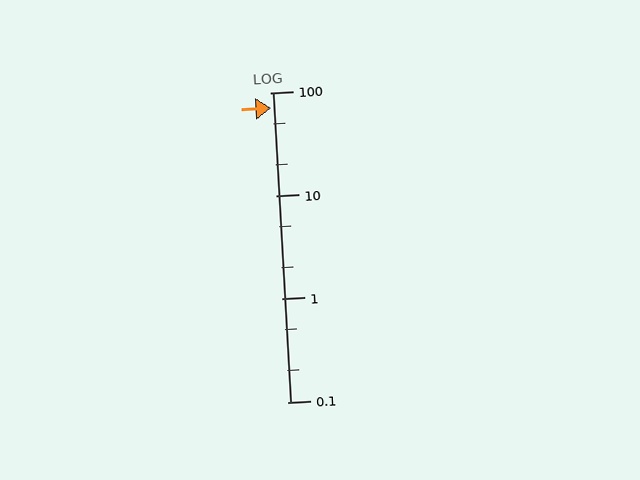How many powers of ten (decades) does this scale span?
The scale spans 3 decades, from 0.1 to 100.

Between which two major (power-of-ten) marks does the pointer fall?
The pointer is between 10 and 100.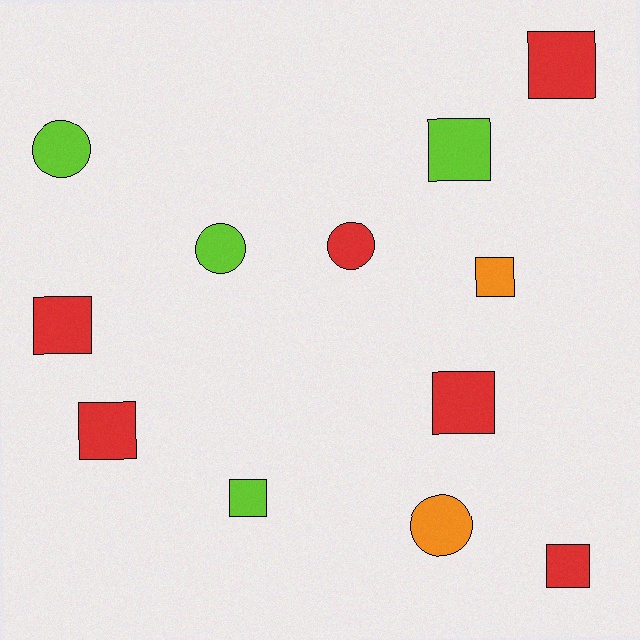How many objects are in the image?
There are 12 objects.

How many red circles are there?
There is 1 red circle.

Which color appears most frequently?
Red, with 6 objects.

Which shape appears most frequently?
Square, with 8 objects.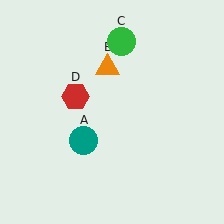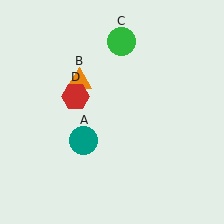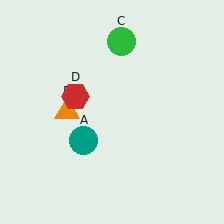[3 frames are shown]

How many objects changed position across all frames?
1 object changed position: orange triangle (object B).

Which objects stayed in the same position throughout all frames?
Teal circle (object A) and green circle (object C) and red hexagon (object D) remained stationary.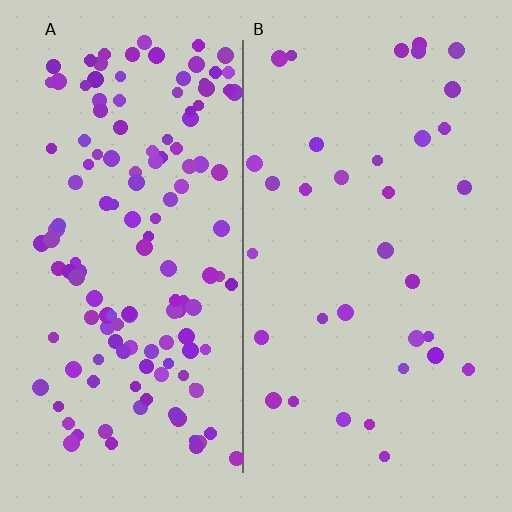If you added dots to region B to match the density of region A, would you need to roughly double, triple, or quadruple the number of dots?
Approximately quadruple.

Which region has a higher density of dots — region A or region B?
A (the left).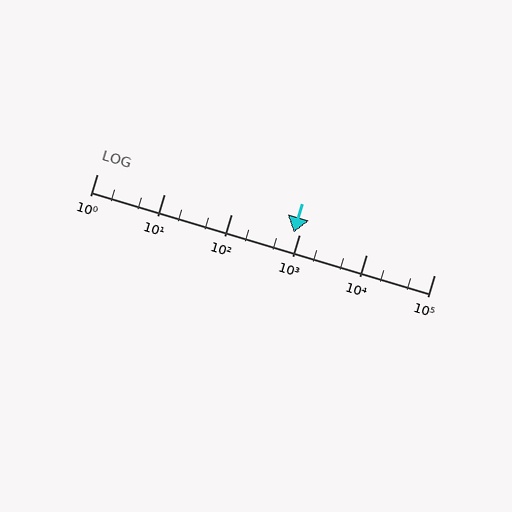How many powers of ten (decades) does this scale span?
The scale spans 5 decades, from 1 to 100000.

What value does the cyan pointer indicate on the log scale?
The pointer indicates approximately 820.